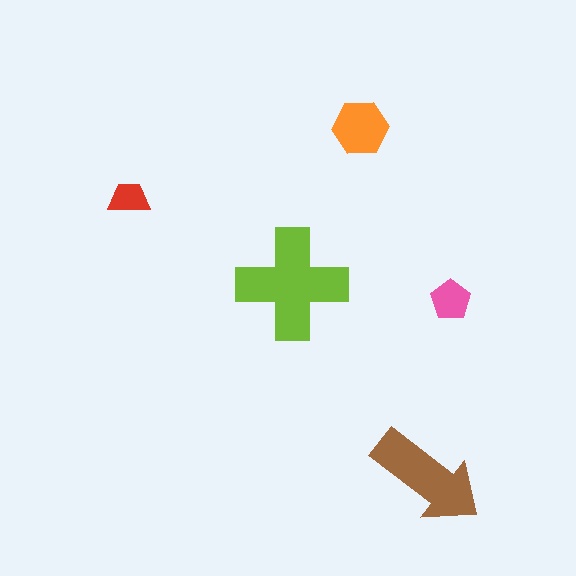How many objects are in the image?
There are 5 objects in the image.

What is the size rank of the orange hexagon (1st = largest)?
3rd.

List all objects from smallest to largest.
The red trapezoid, the pink pentagon, the orange hexagon, the brown arrow, the lime cross.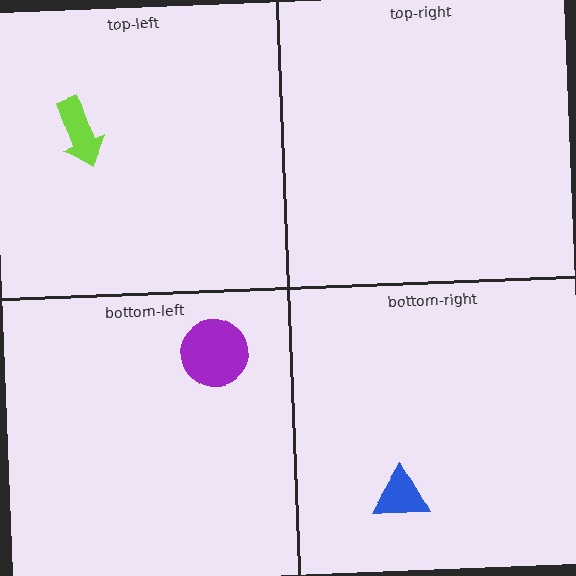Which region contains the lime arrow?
The top-left region.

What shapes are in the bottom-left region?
The purple circle.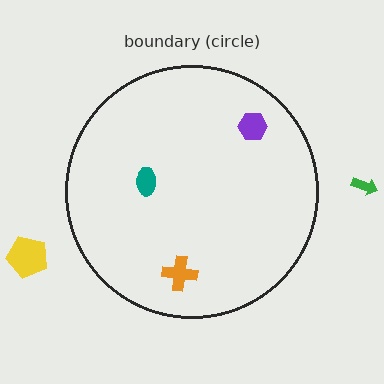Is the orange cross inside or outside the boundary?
Inside.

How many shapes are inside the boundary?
3 inside, 2 outside.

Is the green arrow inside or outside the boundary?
Outside.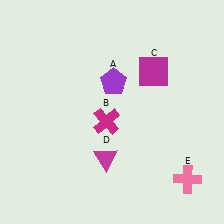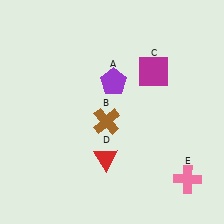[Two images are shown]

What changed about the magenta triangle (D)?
In Image 1, D is magenta. In Image 2, it changed to red.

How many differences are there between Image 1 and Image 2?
There are 2 differences between the two images.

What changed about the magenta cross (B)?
In Image 1, B is magenta. In Image 2, it changed to brown.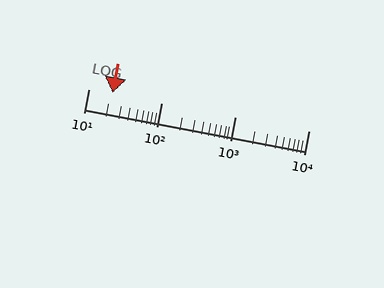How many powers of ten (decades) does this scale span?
The scale spans 3 decades, from 10 to 10000.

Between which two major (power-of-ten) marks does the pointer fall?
The pointer is between 10 and 100.